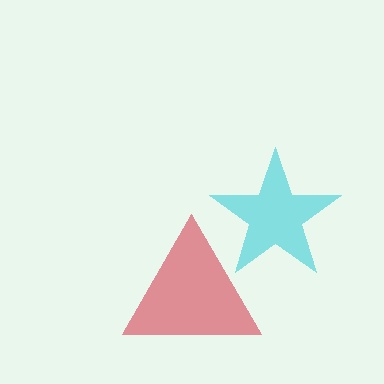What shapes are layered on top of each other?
The layered shapes are: a red triangle, a cyan star.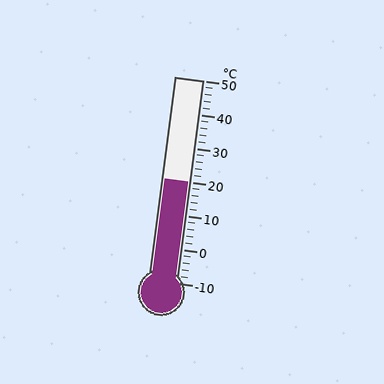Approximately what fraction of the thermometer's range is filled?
The thermometer is filled to approximately 50% of its range.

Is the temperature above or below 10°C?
The temperature is above 10°C.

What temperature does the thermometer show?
The thermometer shows approximately 20°C.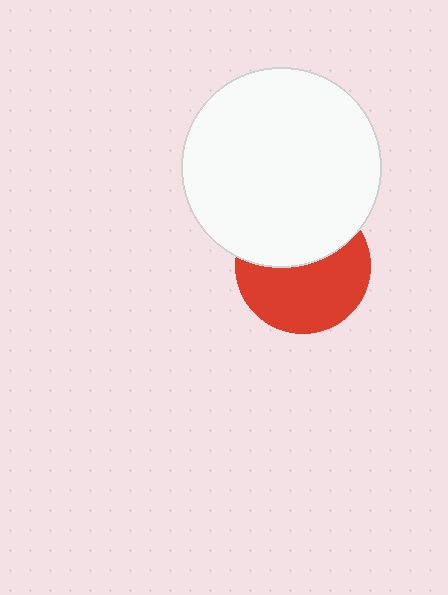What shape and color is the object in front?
The object in front is a white circle.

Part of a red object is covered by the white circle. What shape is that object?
It is a circle.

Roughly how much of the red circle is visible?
About half of it is visible (roughly 58%).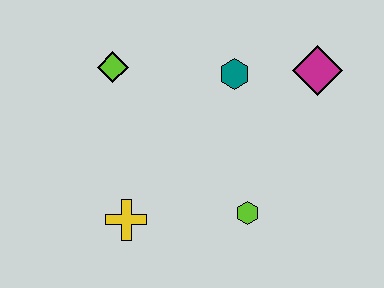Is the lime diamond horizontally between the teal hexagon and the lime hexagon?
No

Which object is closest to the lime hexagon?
The yellow cross is closest to the lime hexagon.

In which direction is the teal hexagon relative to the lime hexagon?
The teal hexagon is above the lime hexagon.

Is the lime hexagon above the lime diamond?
No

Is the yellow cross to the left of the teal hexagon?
Yes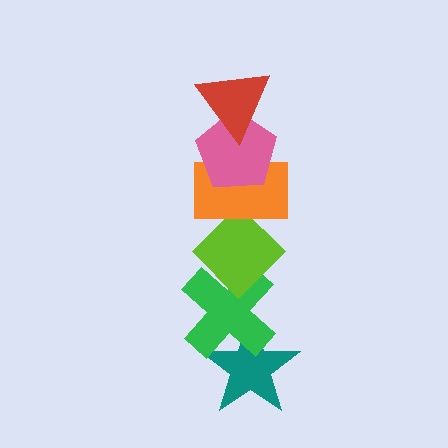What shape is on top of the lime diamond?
The orange rectangle is on top of the lime diamond.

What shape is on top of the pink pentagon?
The red triangle is on top of the pink pentagon.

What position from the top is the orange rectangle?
The orange rectangle is 3rd from the top.